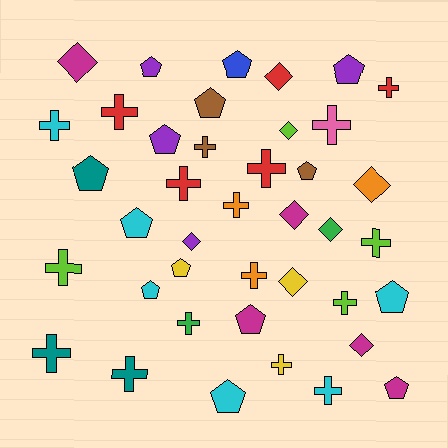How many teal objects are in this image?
There are 3 teal objects.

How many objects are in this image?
There are 40 objects.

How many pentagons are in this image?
There are 14 pentagons.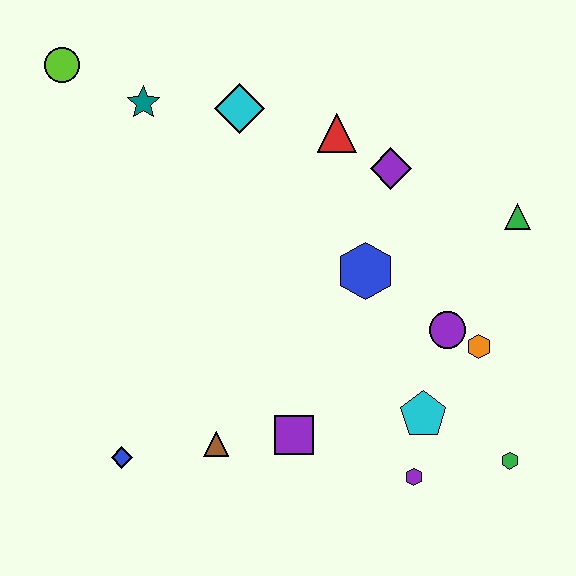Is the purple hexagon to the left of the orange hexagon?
Yes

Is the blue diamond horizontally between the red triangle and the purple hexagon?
No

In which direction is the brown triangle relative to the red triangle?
The brown triangle is below the red triangle.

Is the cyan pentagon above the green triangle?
No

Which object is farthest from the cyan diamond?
The green hexagon is farthest from the cyan diamond.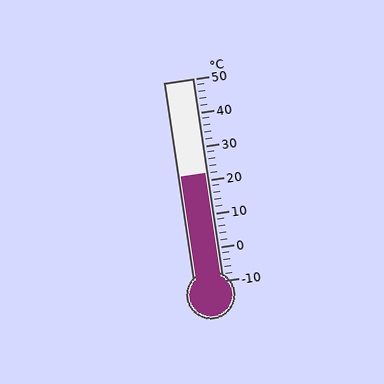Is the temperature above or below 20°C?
The temperature is above 20°C.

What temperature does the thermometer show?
The thermometer shows approximately 22°C.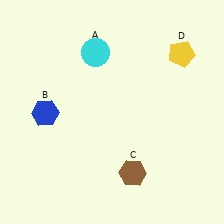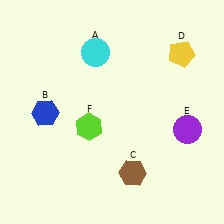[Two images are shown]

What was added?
A purple circle (E), a lime hexagon (F) were added in Image 2.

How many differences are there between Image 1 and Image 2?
There are 2 differences between the two images.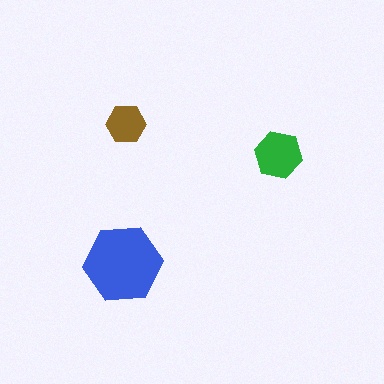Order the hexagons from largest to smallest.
the blue one, the green one, the brown one.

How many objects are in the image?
There are 3 objects in the image.